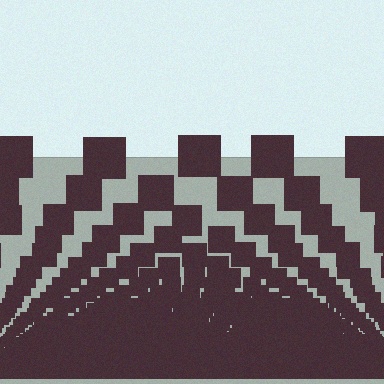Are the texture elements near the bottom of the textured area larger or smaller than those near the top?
Smaller. The gradient is inverted — elements near the bottom are smaller and denser.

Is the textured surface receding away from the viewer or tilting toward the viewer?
The surface appears to tilt toward the viewer. Texture elements get larger and sparser toward the top.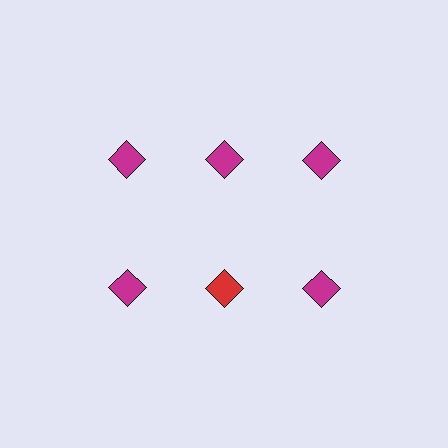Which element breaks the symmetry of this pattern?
The red diamond in the second row, second from left column breaks the symmetry. All other shapes are magenta diamonds.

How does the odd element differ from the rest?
It has a different color: red instead of magenta.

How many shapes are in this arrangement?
There are 6 shapes arranged in a grid pattern.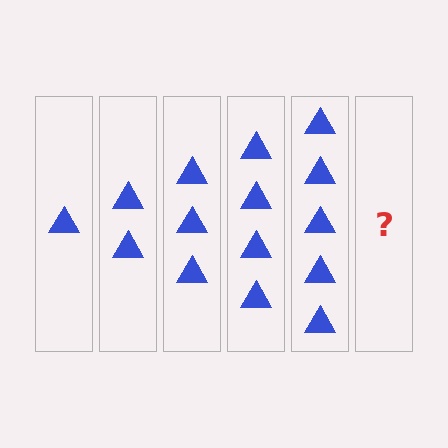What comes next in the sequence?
The next element should be 6 triangles.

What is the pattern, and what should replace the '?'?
The pattern is that each step adds one more triangle. The '?' should be 6 triangles.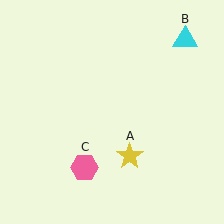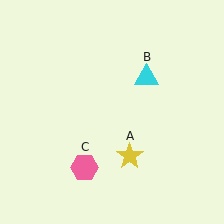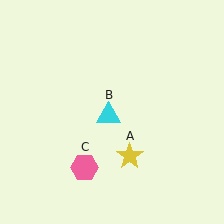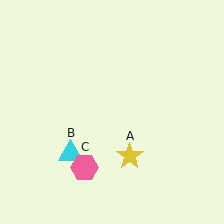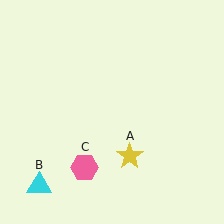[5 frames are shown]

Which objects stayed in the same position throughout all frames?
Yellow star (object A) and pink hexagon (object C) remained stationary.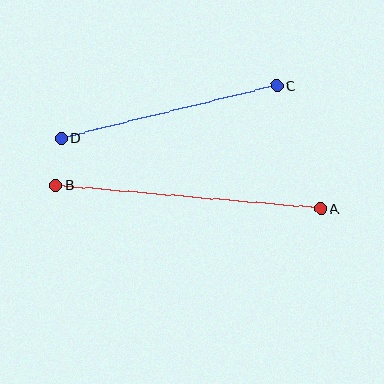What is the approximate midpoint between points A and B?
The midpoint is at approximately (188, 197) pixels.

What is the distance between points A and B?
The distance is approximately 266 pixels.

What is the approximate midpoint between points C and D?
The midpoint is at approximately (169, 112) pixels.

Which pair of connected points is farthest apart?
Points A and B are farthest apart.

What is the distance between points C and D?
The distance is approximately 222 pixels.